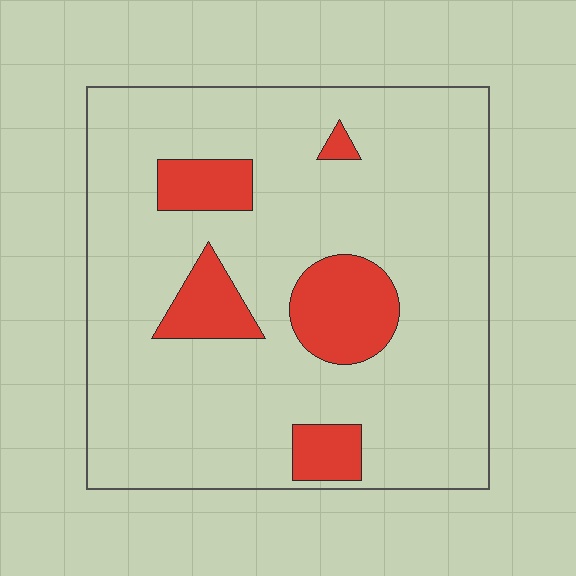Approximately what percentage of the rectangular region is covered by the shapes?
Approximately 15%.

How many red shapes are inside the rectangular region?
5.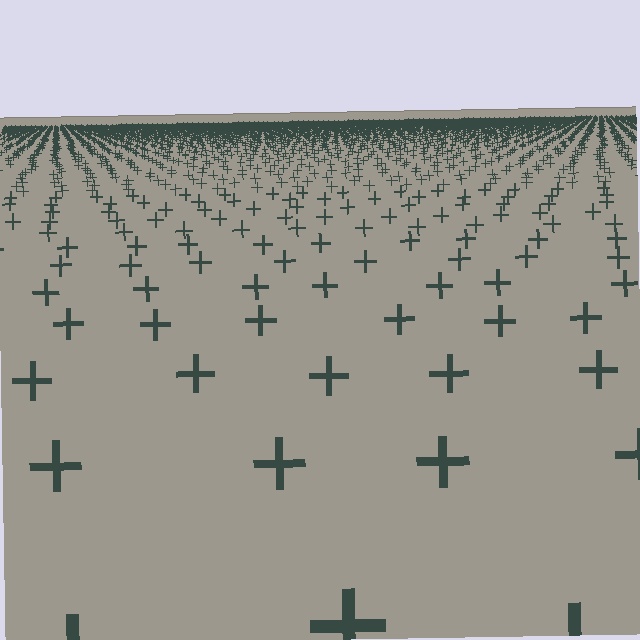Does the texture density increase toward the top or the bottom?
Density increases toward the top.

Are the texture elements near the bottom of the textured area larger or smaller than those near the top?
Larger. Near the bottom, elements are closer to the viewer and appear at a bigger on-screen size.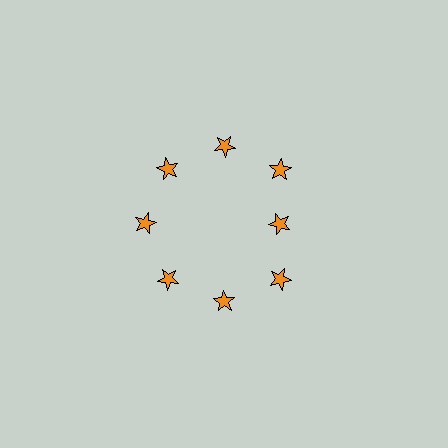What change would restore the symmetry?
The symmetry would be restored by moving it outward, back onto the ring so that all 8 stars sit at equal angles and equal distance from the center.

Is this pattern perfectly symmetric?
No. The 8 orange stars are arranged in a ring, but one element near the 3 o'clock position is pulled inward toward the center, breaking the 8-fold rotational symmetry.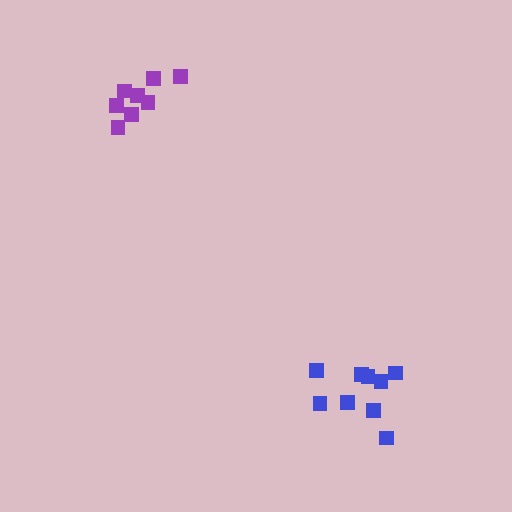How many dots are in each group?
Group 1: 9 dots, Group 2: 8 dots (17 total).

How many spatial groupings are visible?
There are 2 spatial groupings.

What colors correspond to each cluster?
The clusters are colored: blue, purple.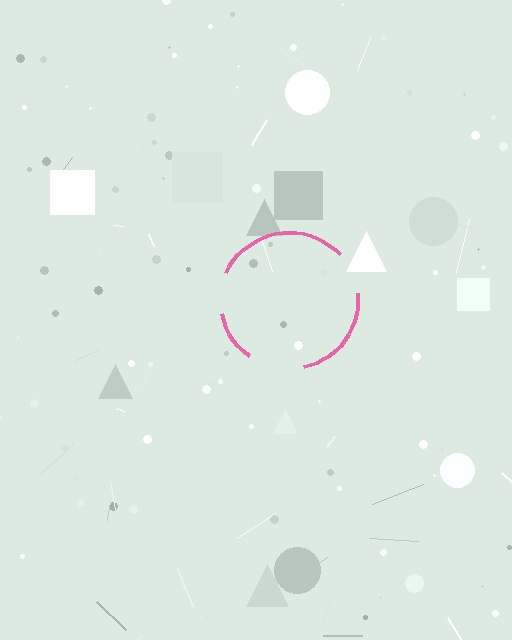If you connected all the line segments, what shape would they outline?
They would outline a circle.